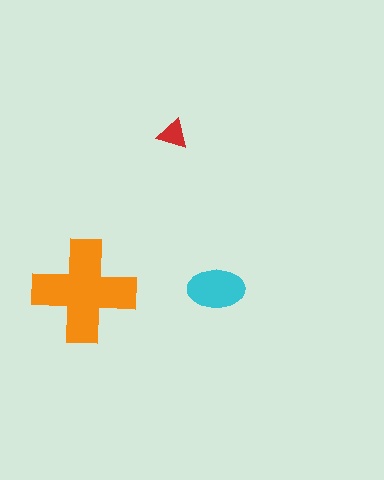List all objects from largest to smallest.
The orange cross, the cyan ellipse, the red triangle.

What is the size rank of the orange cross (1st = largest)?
1st.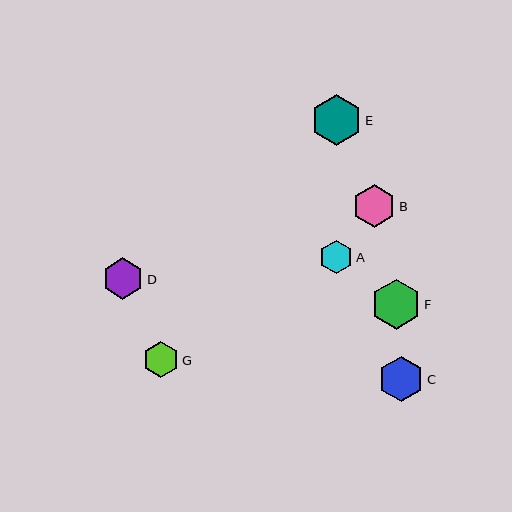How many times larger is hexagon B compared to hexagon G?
Hexagon B is approximately 1.2 times the size of hexagon G.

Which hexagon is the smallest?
Hexagon A is the smallest with a size of approximately 33 pixels.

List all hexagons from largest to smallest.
From largest to smallest: E, F, C, B, D, G, A.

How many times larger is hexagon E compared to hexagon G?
Hexagon E is approximately 1.4 times the size of hexagon G.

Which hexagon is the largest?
Hexagon E is the largest with a size of approximately 51 pixels.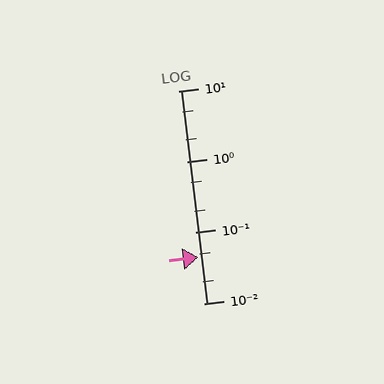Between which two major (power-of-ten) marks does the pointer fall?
The pointer is between 0.01 and 0.1.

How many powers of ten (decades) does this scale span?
The scale spans 3 decades, from 0.01 to 10.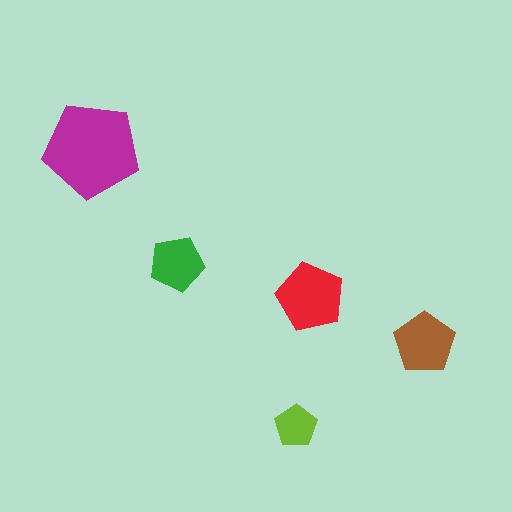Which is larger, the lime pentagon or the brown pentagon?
The brown one.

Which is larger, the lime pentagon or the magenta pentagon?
The magenta one.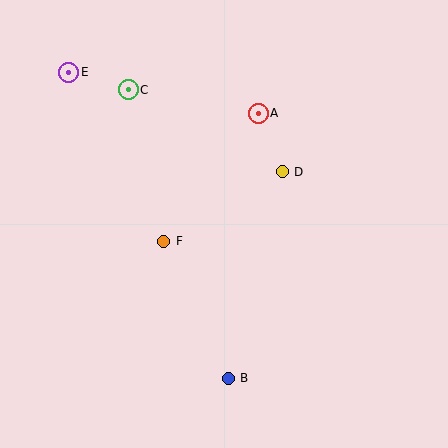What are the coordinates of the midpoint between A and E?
The midpoint between A and E is at (164, 93).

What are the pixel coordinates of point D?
Point D is at (282, 172).